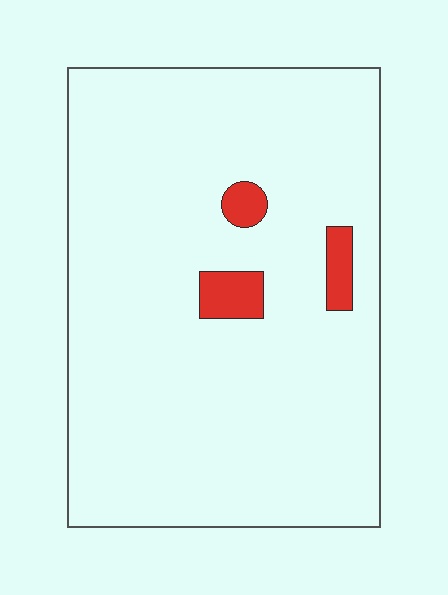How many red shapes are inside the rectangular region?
3.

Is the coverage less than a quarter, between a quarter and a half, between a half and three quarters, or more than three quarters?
Less than a quarter.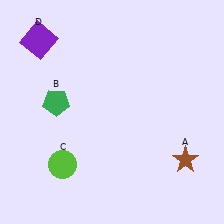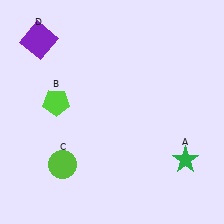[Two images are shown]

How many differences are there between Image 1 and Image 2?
There are 2 differences between the two images.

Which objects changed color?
A changed from brown to green. B changed from green to lime.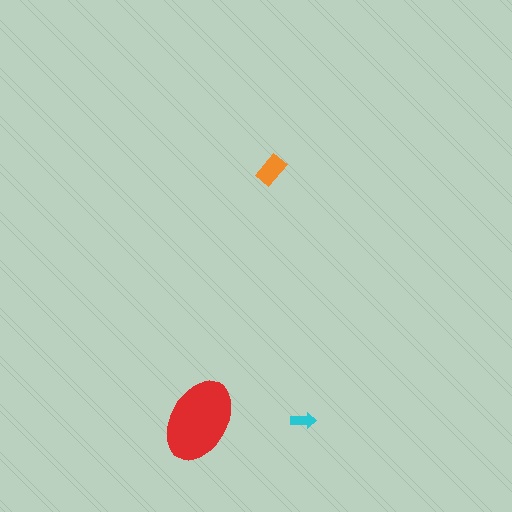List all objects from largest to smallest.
The red ellipse, the orange rectangle, the cyan arrow.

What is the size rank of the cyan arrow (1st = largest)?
3rd.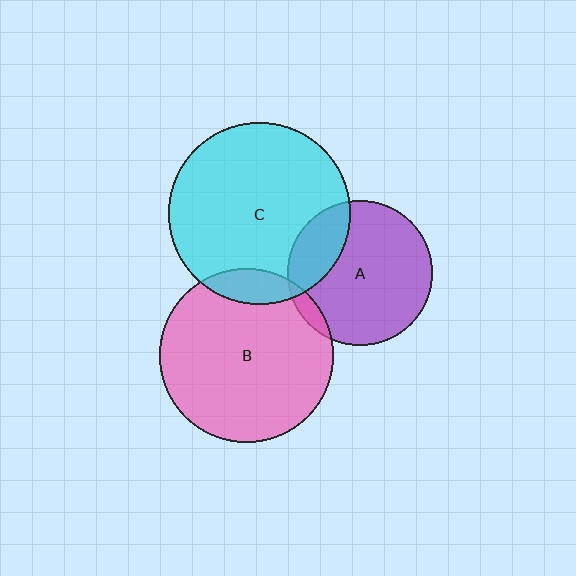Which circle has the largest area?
Circle C (cyan).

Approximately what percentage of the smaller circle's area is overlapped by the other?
Approximately 10%.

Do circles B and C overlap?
Yes.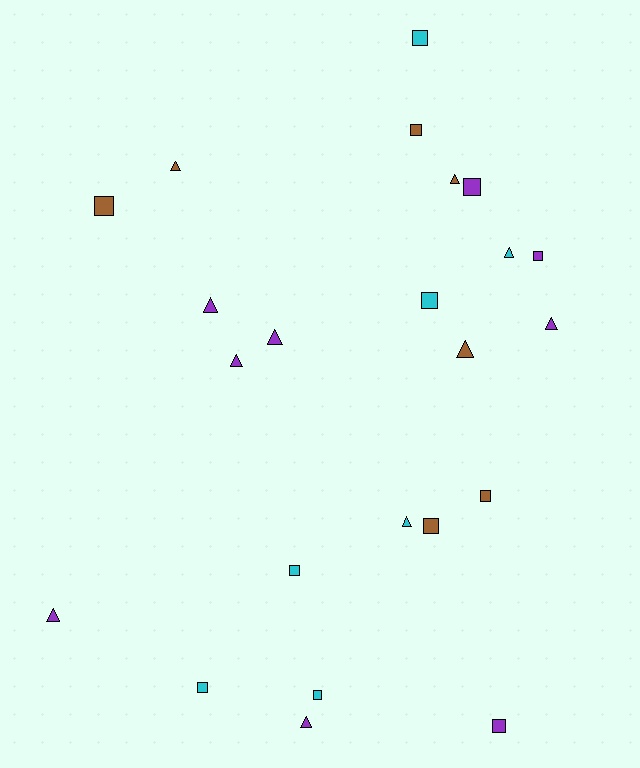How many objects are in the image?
There are 23 objects.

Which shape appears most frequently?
Square, with 12 objects.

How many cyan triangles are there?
There are 2 cyan triangles.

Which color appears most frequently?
Purple, with 9 objects.